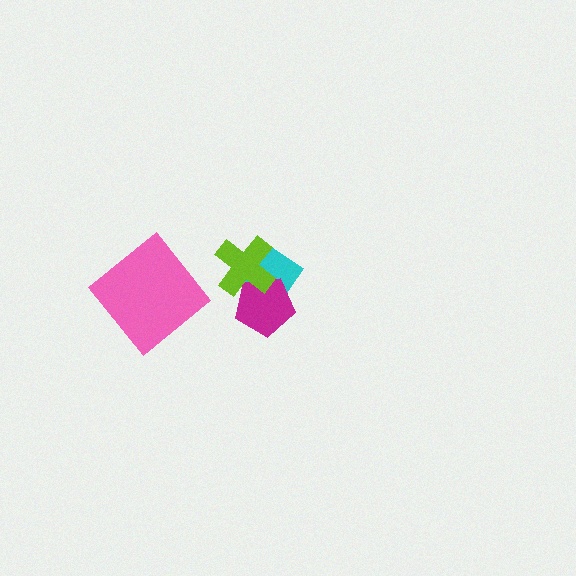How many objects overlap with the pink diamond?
0 objects overlap with the pink diamond.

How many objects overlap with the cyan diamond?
2 objects overlap with the cyan diamond.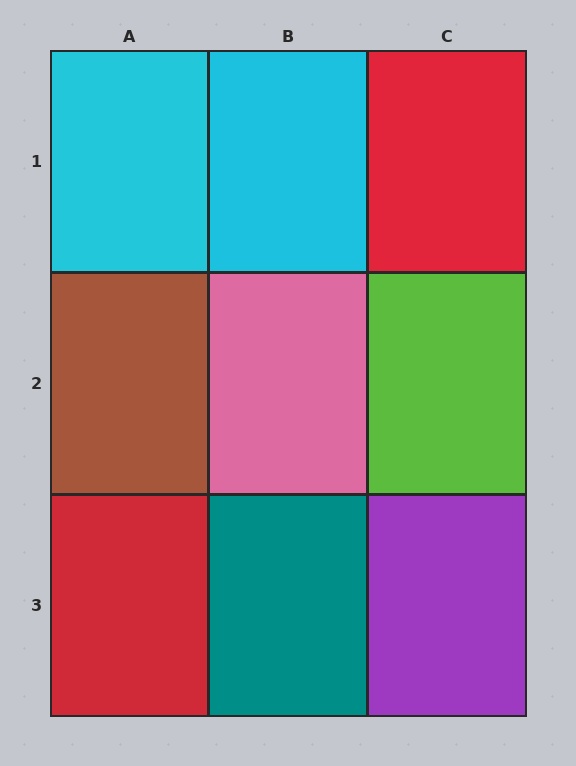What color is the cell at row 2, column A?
Brown.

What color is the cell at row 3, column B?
Teal.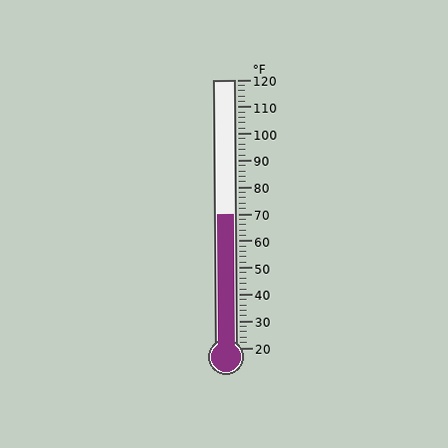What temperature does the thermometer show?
The thermometer shows approximately 70°F.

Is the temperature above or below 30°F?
The temperature is above 30°F.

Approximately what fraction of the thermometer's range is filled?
The thermometer is filled to approximately 50% of its range.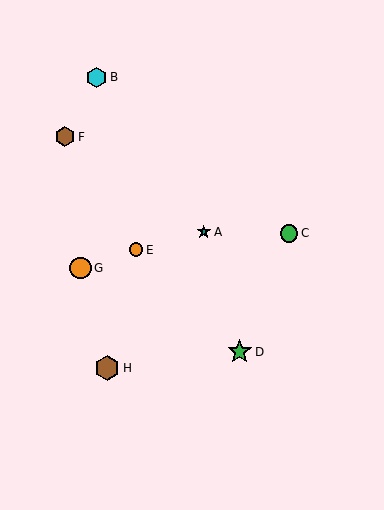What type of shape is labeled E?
Shape E is an orange circle.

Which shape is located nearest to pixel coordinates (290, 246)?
The green circle (labeled C) at (289, 233) is nearest to that location.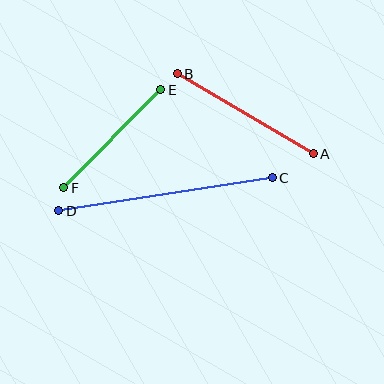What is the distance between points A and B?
The distance is approximately 158 pixels.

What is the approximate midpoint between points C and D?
The midpoint is at approximately (165, 194) pixels.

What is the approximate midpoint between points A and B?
The midpoint is at approximately (245, 114) pixels.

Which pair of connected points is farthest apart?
Points C and D are farthest apart.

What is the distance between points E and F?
The distance is approximately 138 pixels.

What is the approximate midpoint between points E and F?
The midpoint is at approximately (112, 139) pixels.